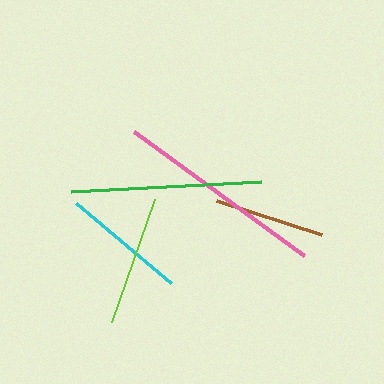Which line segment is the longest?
The pink line is the longest at approximately 211 pixels.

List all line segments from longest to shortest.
From longest to shortest: pink, green, lime, cyan, brown.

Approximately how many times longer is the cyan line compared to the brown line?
The cyan line is approximately 1.1 times the length of the brown line.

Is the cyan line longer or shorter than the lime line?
The lime line is longer than the cyan line.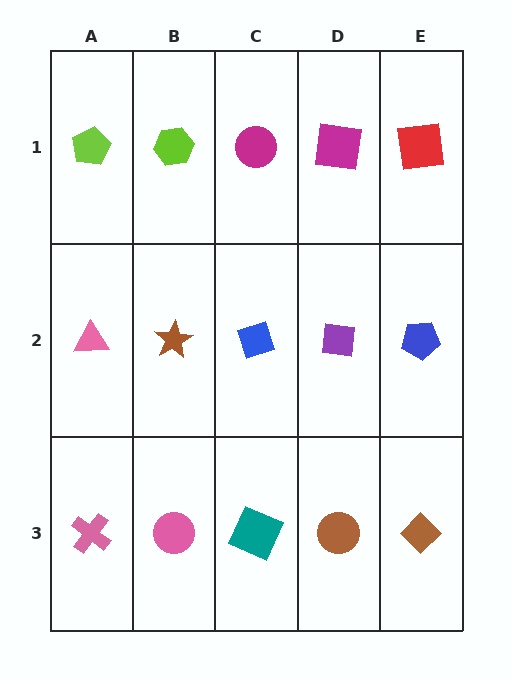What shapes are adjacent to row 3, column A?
A pink triangle (row 2, column A), a pink circle (row 3, column B).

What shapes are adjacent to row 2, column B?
A lime hexagon (row 1, column B), a pink circle (row 3, column B), a pink triangle (row 2, column A), a blue diamond (row 2, column C).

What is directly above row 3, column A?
A pink triangle.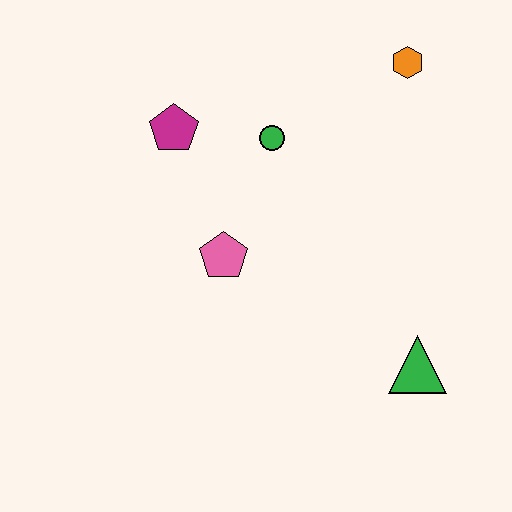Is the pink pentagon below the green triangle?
No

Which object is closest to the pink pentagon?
The green circle is closest to the pink pentagon.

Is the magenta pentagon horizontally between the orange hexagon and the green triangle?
No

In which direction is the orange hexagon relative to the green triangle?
The orange hexagon is above the green triangle.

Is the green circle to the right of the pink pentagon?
Yes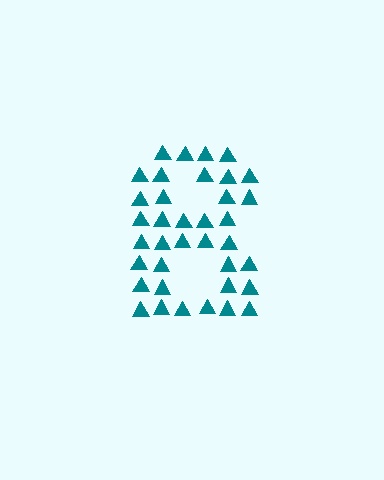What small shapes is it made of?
It is made of small triangles.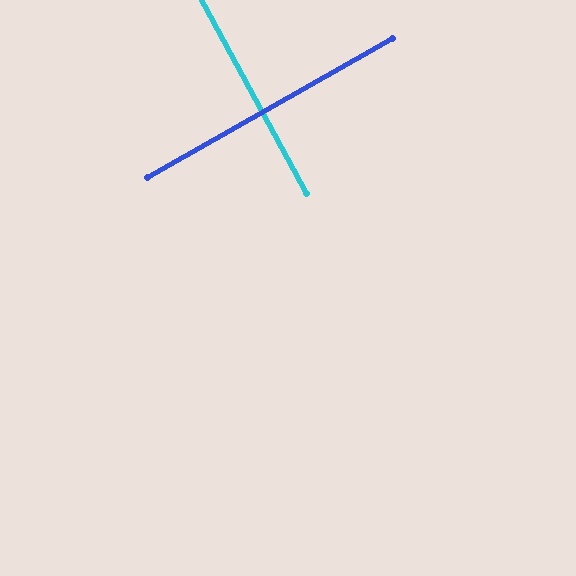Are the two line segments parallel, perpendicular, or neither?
Perpendicular — they meet at approximately 89°.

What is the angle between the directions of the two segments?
Approximately 89 degrees.